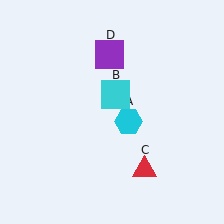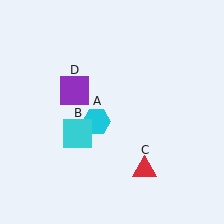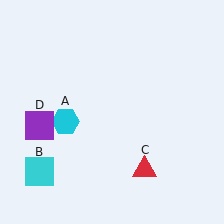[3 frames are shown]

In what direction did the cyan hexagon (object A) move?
The cyan hexagon (object A) moved left.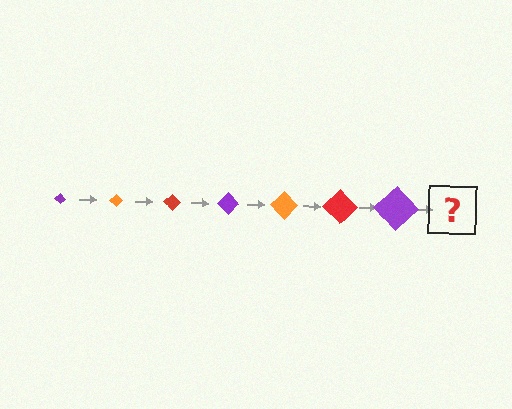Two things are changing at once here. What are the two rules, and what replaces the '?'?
The two rules are that the diamond grows larger each step and the color cycles through purple, orange, and red. The '?' should be an orange diamond, larger than the previous one.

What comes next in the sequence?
The next element should be an orange diamond, larger than the previous one.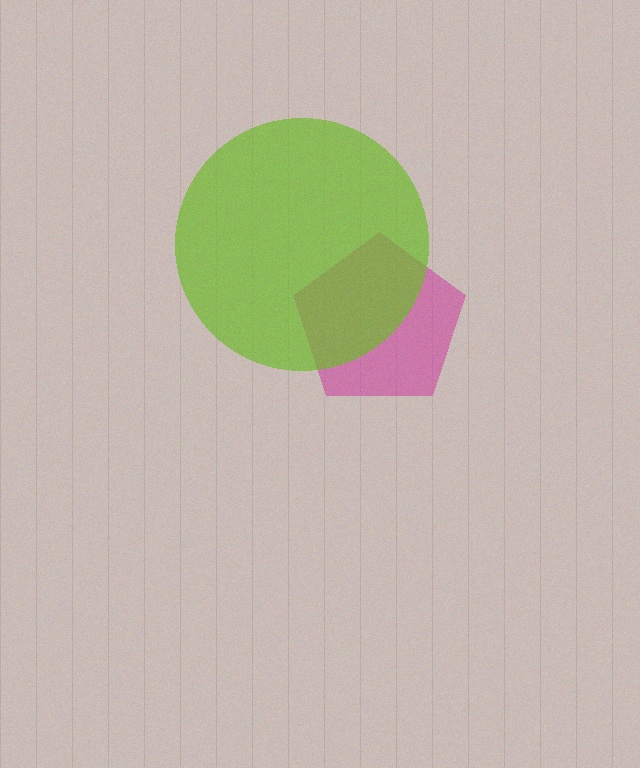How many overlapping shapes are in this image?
There are 2 overlapping shapes in the image.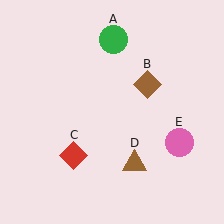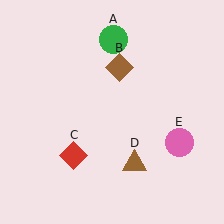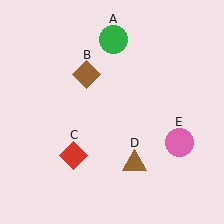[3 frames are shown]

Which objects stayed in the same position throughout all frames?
Green circle (object A) and red diamond (object C) and brown triangle (object D) and pink circle (object E) remained stationary.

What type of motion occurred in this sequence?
The brown diamond (object B) rotated counterclockwise around the center of the scene.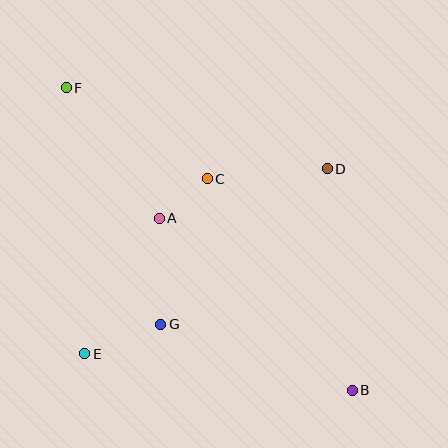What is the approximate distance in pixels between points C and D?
The distance between C and D is approximately 120 pixels.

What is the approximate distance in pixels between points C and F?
The distance between C and F is approximately 168 pixels.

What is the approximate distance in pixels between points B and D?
The distance between B and D is approximately 223 pixels.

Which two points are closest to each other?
Points A and C are closest to each other.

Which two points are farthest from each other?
Points B and F are farthest from each other.